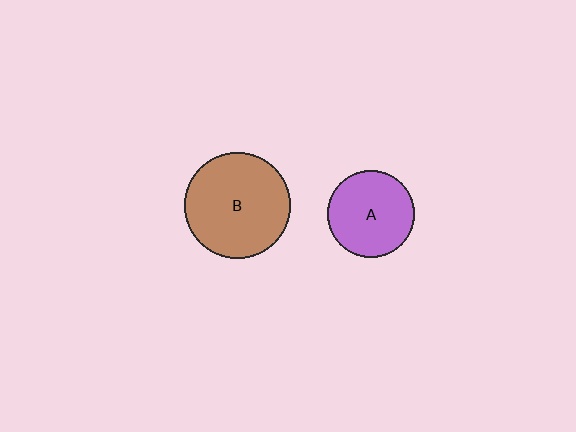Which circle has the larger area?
Circle B (brown).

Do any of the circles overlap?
No, none of the circles overlap.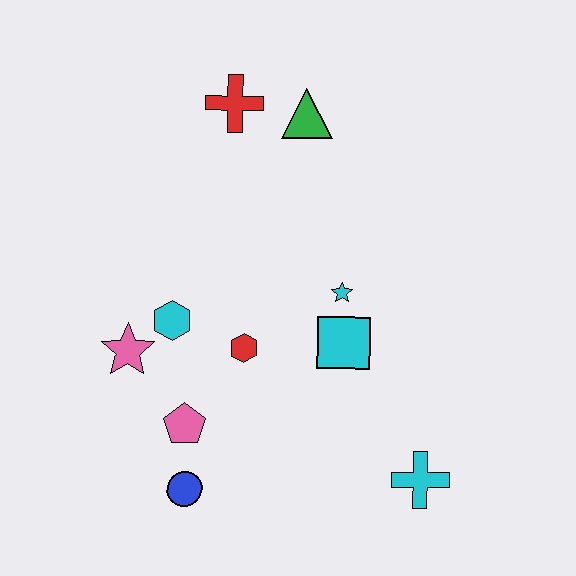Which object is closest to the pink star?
The cyan hexagon is closest to the pink star.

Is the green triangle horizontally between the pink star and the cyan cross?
Yes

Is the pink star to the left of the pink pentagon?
Yes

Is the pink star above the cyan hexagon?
No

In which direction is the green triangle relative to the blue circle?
The green triangle is above the blue circle.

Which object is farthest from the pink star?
The cyan cross is farthest from the pink star.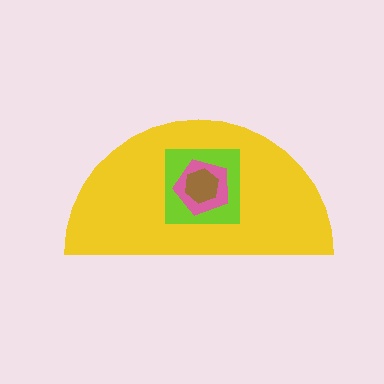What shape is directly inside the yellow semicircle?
The lime square.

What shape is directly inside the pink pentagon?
The brown hexagon.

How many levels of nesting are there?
4.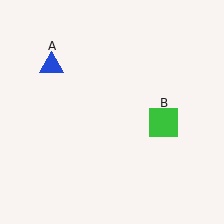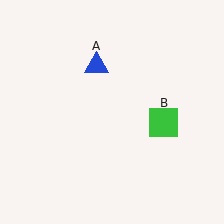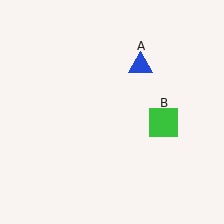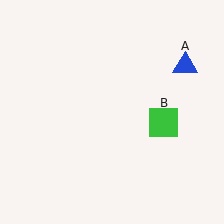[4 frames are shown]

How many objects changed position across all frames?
1 object changed position: blue triangle (object A).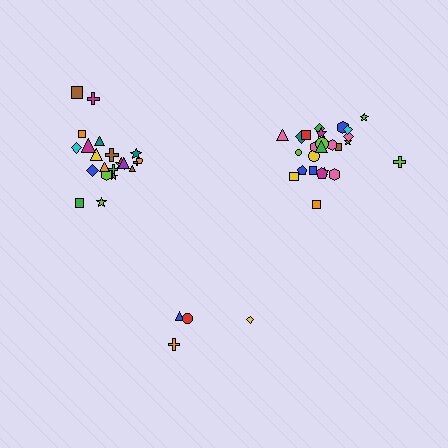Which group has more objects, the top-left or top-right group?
The top-right group.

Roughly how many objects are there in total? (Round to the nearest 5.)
Roughly 50 objects in total.